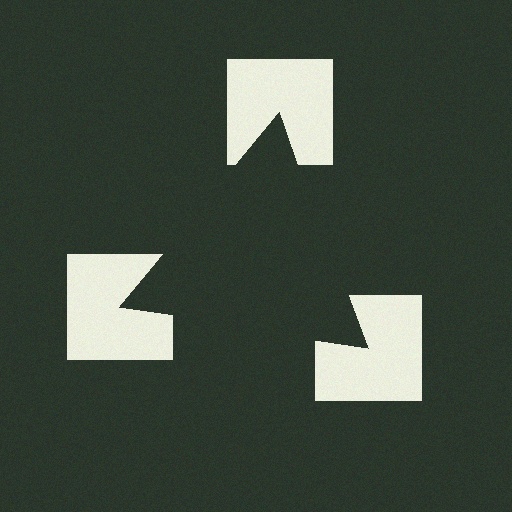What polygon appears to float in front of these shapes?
An illusory triangle — its edges are inferred from the aligned wedge cuts in the notched squares, not physically drawn.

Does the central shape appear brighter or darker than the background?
It typically appears slightly darker than the background, even though no actual brightness change is drawn.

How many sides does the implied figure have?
3 sides.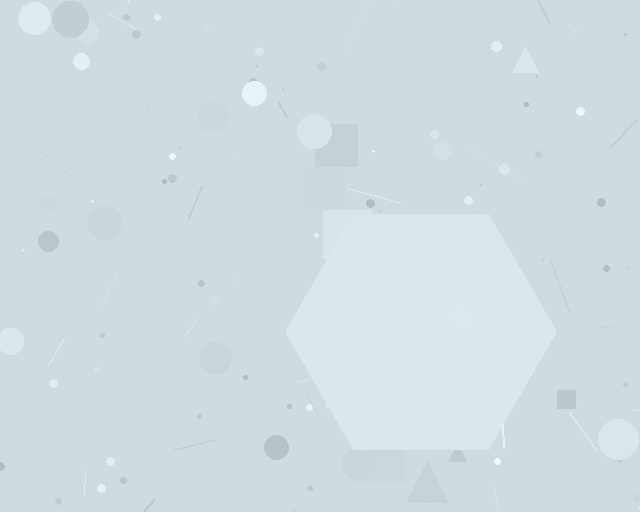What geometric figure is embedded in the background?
A hexagon is embedded in the background.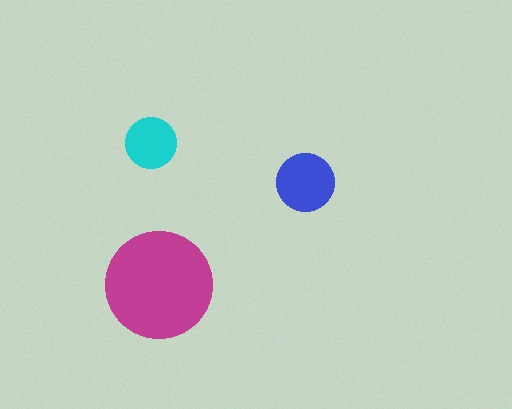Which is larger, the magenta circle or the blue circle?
The magenta one.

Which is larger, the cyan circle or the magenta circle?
The magenta one.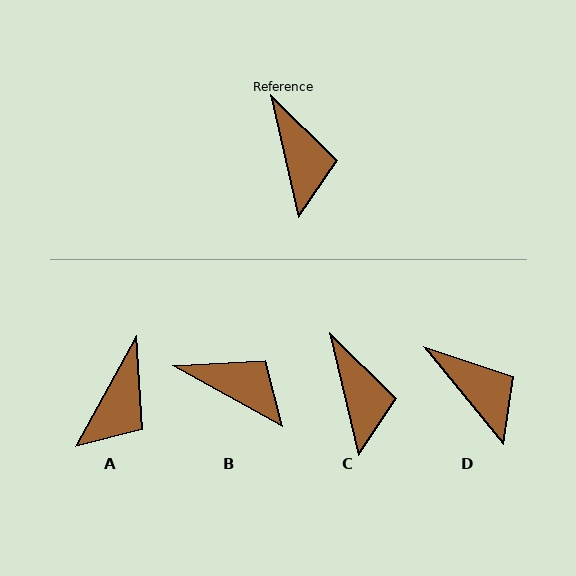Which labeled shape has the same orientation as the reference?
C.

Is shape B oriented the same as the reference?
No, it is off by about 48 degrees.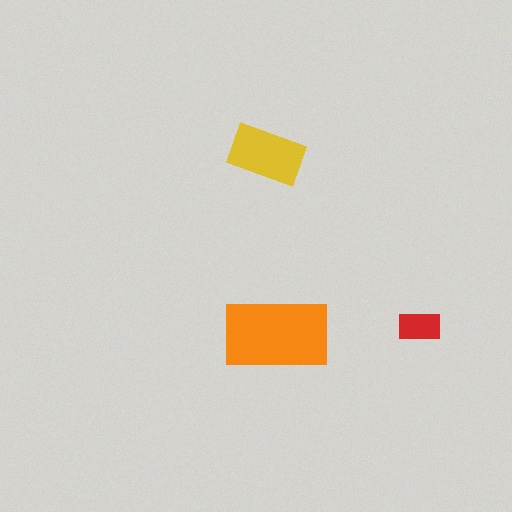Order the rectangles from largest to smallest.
the orange one, the yellow one, the red one.